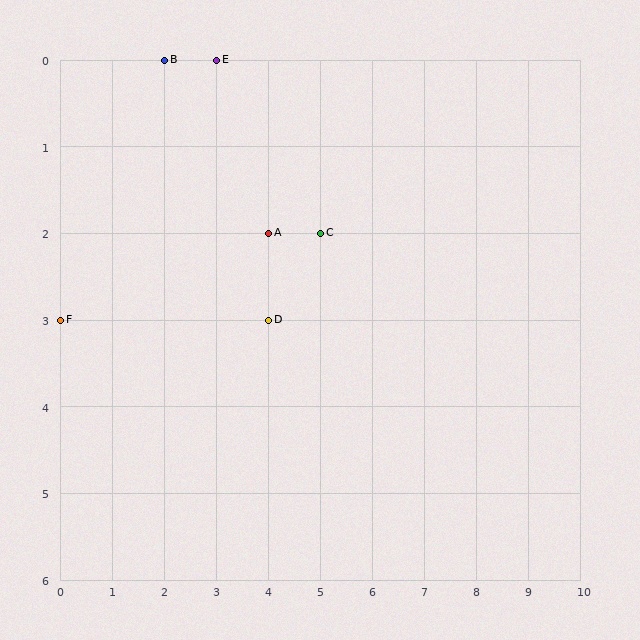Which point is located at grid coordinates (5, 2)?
Point C is at (5, 2).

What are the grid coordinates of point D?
Point D is at grid coordinates (4, 3).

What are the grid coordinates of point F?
Point F is at grid coordinates (0, 3).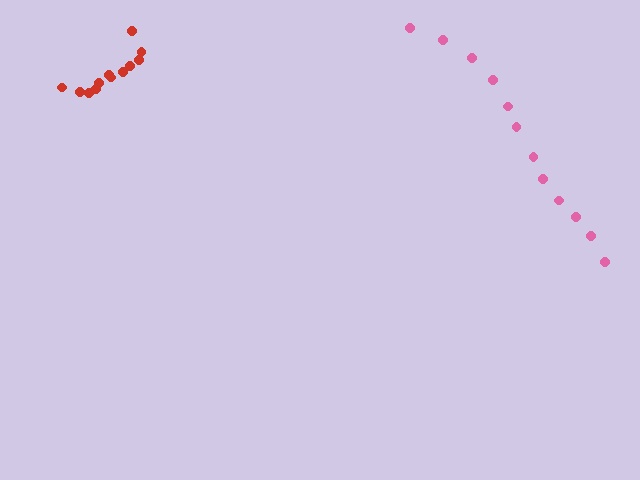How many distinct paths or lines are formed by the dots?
There are 2 distinct paths.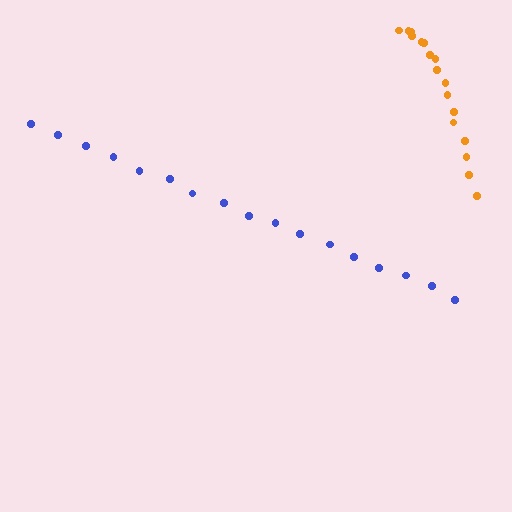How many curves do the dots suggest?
There are 2 distinct paths.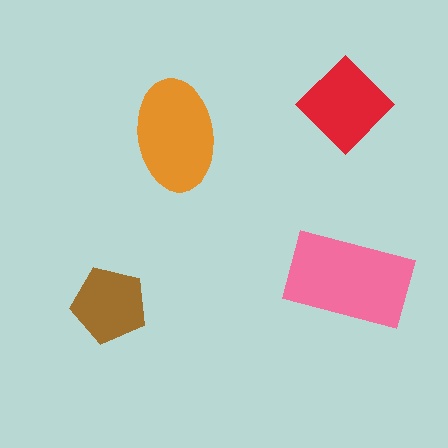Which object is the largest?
The pink rectangle.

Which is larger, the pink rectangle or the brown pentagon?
The pink rectangle.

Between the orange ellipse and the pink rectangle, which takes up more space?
The pink rectangle.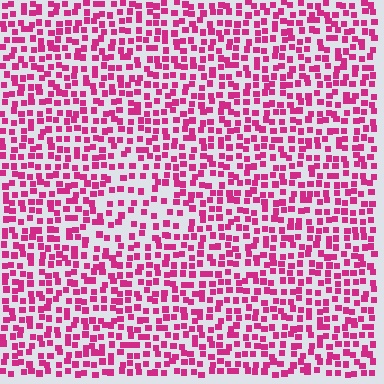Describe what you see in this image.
The image contains small magenta elements arranged at two different densities. A triangle-shaped region is visible where the elements are less densely packed than the surrounding area.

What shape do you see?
I see a triangle.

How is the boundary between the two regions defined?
The boundary is defined by a change in element density (approximately 1.6x ratio). All elements are the same color, size, and shape.